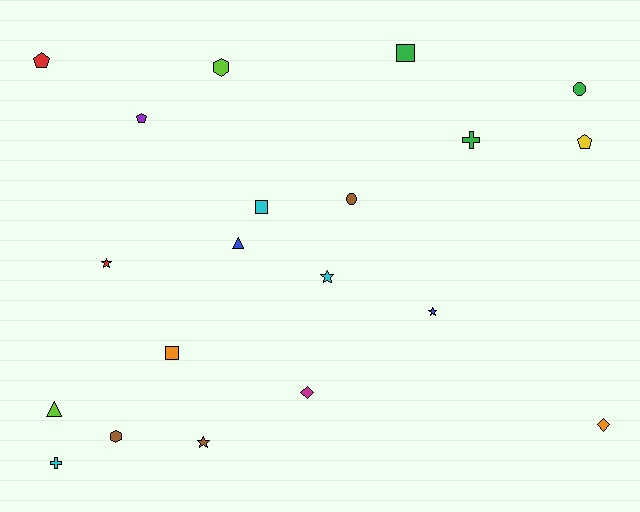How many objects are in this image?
There are 20 objects.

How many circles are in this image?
There are 2 circles.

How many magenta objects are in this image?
There is 1 magenta object.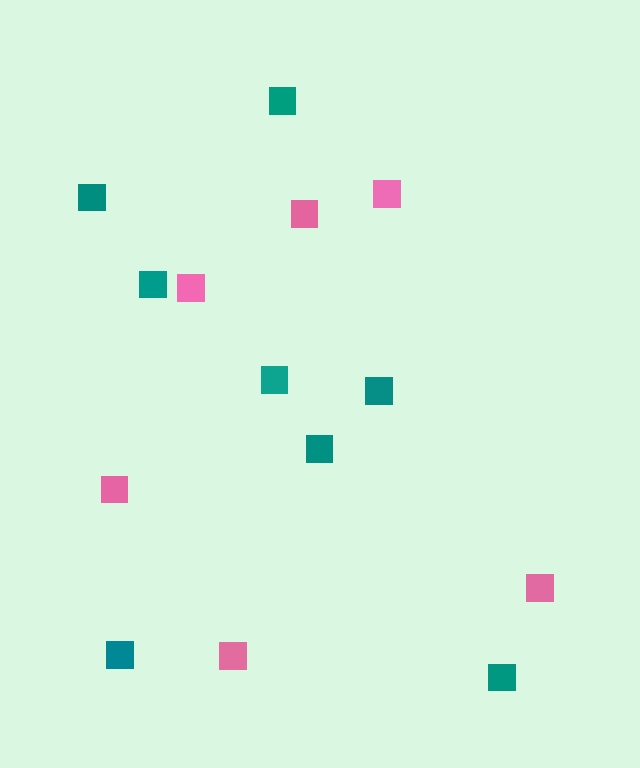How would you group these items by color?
There are 2 groups: one group of teal squares (8) and one group of pink squares (6).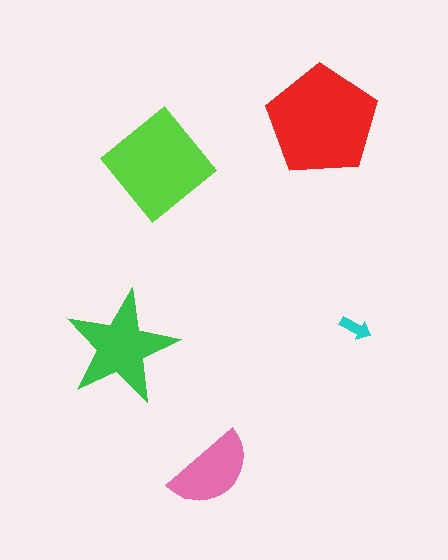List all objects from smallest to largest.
The cyan arrow, the pink semicircle, the green star, the lime diamond, the red pentagon.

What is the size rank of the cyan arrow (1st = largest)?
5th.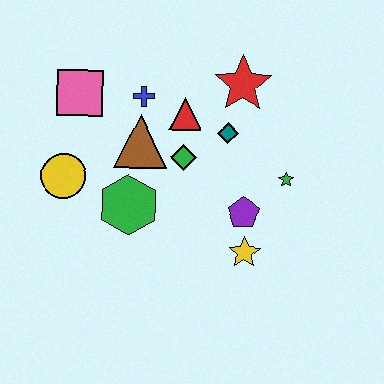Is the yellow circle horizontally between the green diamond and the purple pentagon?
No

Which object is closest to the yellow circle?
The green hexagon is closest to the yellow circle.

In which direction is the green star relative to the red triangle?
The green star is to the right of the red triangle.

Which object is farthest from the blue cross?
The yellow star is farthest from the blue cross.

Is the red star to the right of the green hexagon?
Yes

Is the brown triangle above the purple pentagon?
Yes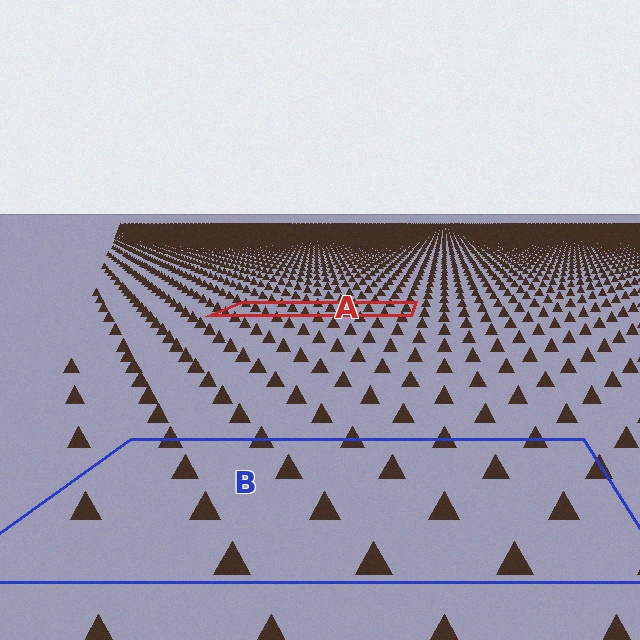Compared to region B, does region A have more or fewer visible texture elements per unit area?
Region A has more texture elements per unit area — they are packed more densely because it is farther away.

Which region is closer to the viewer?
Region B is closer. The texture elements there are larger and more spread out.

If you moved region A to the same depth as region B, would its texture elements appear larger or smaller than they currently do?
They would appear larger. At a closer depth, the same texture elements are projected at a bigger on-screen size.